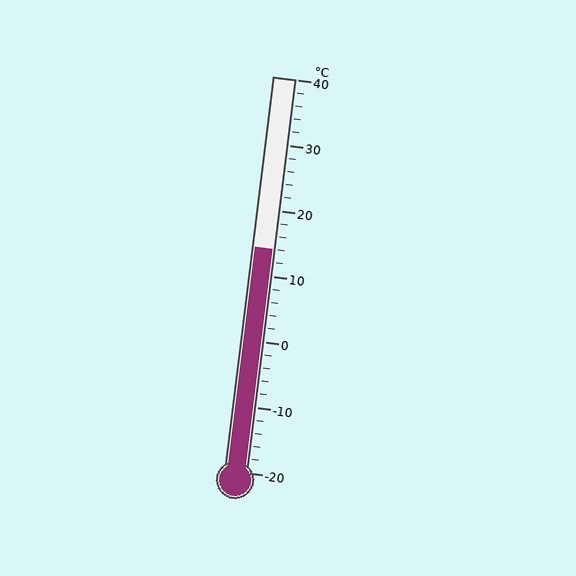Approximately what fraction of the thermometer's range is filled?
The thermometer is filled to approximately 55% of its range.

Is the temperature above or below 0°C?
The temperature is above 0°C.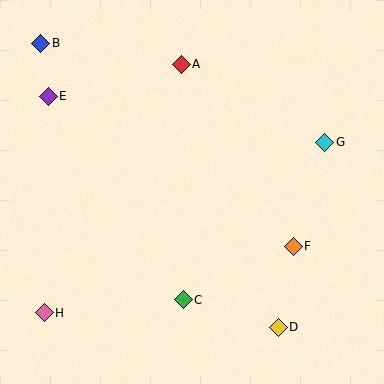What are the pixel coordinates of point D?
Point D is at (278, 327).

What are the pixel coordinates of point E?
Point E is at (48, 96).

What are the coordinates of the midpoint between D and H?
The midpoint between D and H is at (161, 320).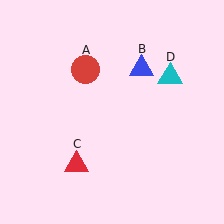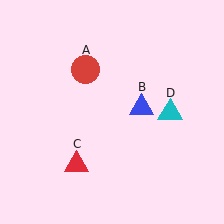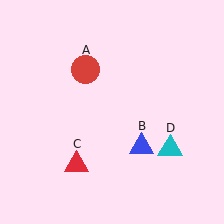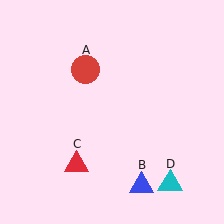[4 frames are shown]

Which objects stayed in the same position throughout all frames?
Red circle (object A) and red triangle (object C) remained stationary.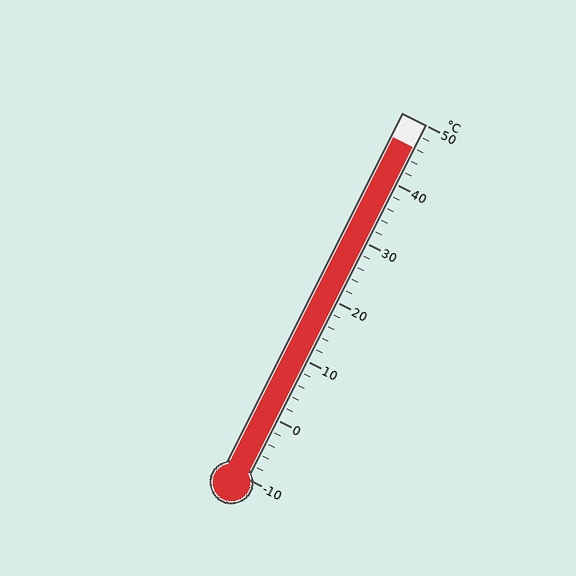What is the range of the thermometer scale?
The thermometer scale ranges from -10°C to 50°C.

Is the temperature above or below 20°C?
The temperature is above 20°C.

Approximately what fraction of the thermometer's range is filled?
The thermometer is filled to approximately 95% of its range.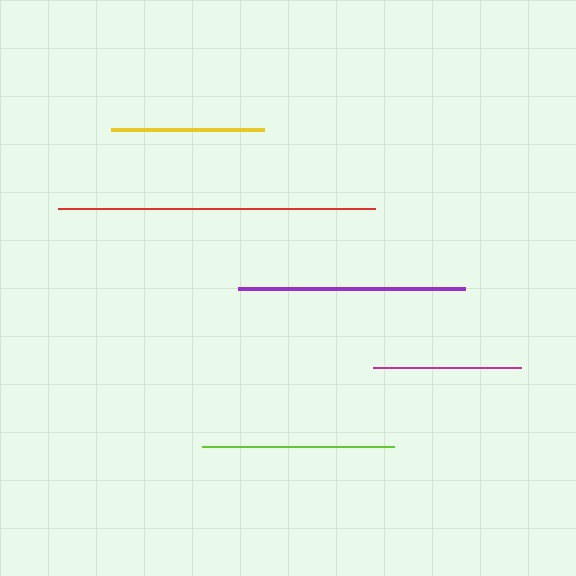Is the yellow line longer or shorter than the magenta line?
The yellow line is longer than the magenta line.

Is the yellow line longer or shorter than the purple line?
The purple line is longer than the yellow line.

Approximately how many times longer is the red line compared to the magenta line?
The red line is approximately 2.1 times the length of the magenta line.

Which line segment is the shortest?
The magenta line is the shortest at approximately 148 pixels.